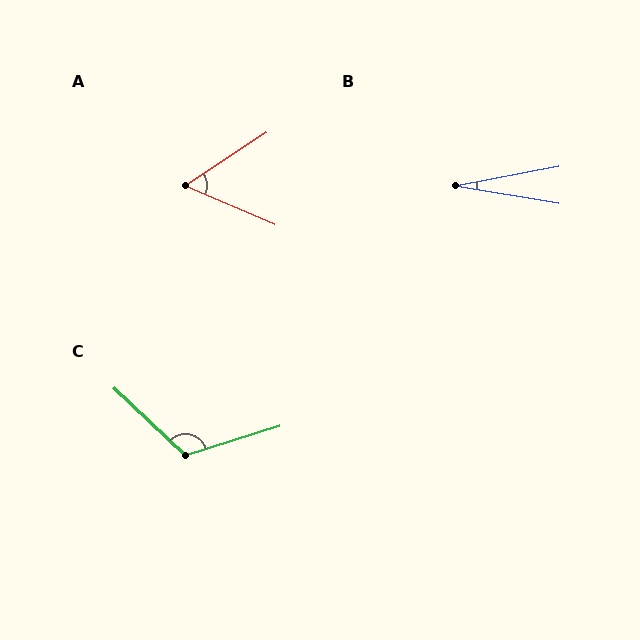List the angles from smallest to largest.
B (20°), A (56°), C (120°).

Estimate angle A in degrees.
Approximately 56 degrees.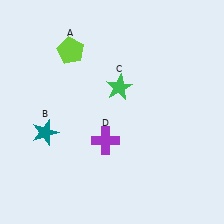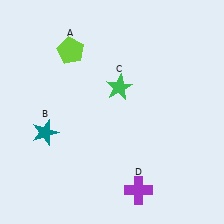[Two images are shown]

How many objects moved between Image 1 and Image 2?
1 object moved between the two images.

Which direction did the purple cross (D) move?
The purple cross (D) moved down.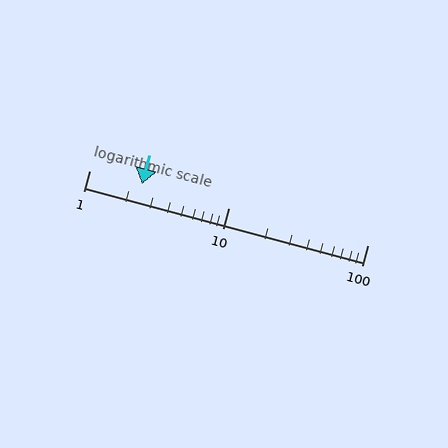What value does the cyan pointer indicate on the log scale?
The pointer indicates approximately 2.4.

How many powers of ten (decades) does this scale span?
The scale spans 2 decades, from 1 to 100.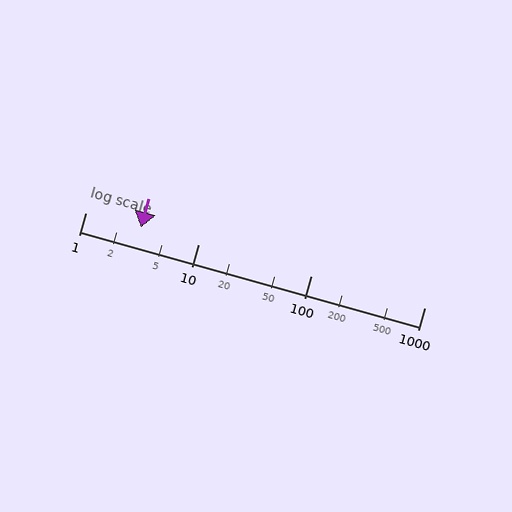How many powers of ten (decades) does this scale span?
The scale spans 3 decades, from 1 to 1000.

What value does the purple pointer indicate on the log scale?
The pointer indicates approximately 3.1.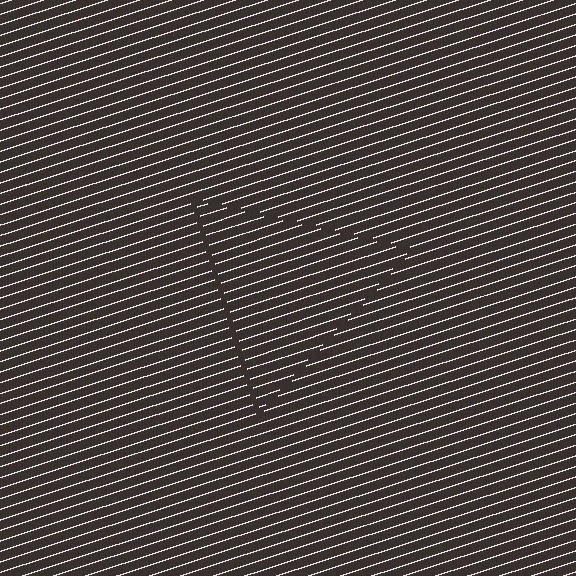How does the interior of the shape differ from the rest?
The interior of the shape contains the same grating, shifted by half a period — the contour is defined by the phase discontinuity where line-ends from the inner and outer gratings abut.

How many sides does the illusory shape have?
3 sides — the line-ends trace a triangle.